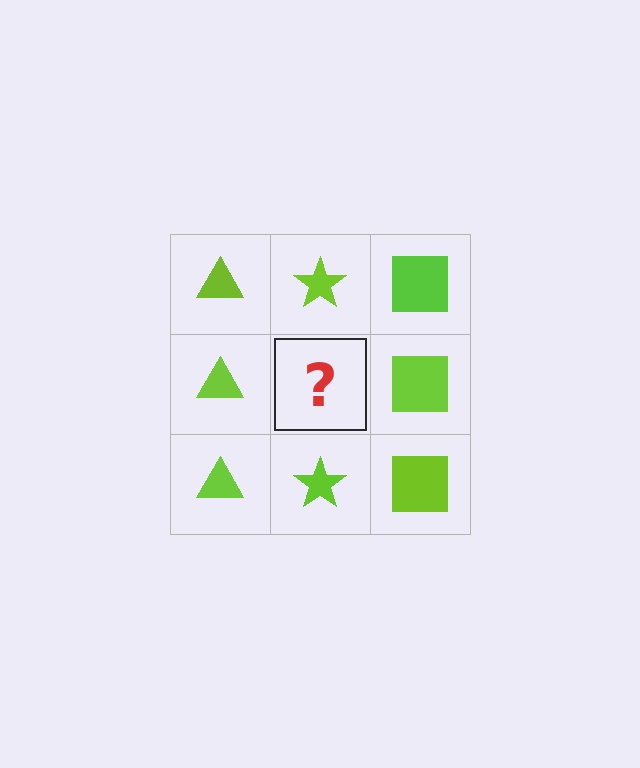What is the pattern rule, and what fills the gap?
The rule is that each column has a consistent shape. The gap should be filled with a lime star.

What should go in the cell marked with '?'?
The missing cell should contain a lime star.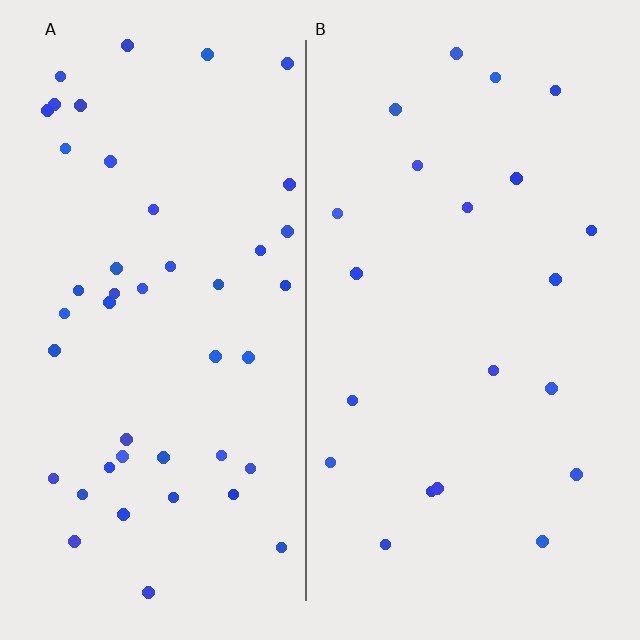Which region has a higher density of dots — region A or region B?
A (the left).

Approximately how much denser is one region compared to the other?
Approximately 2.2× — region A over region B.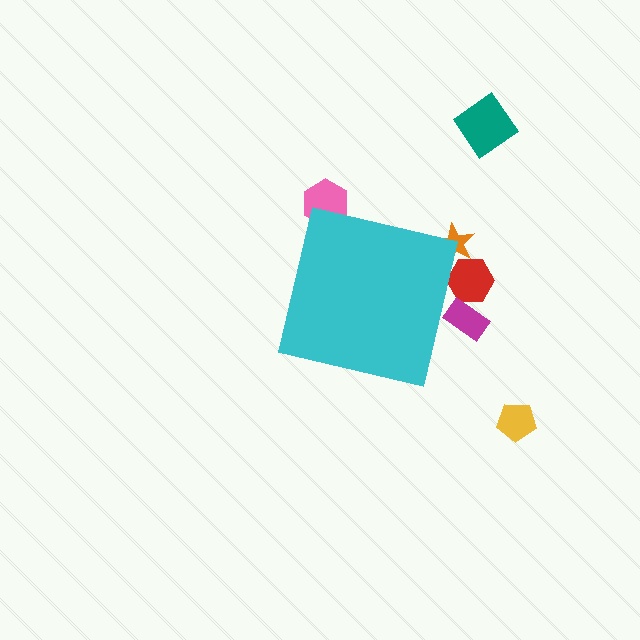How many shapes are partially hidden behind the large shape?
4 shapes are partially hidden.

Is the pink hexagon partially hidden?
Yes, the pink hexagon is partially hidden behind the cyan square.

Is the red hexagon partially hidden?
Yes, the red hexagon is partially hidden behind the cyan square.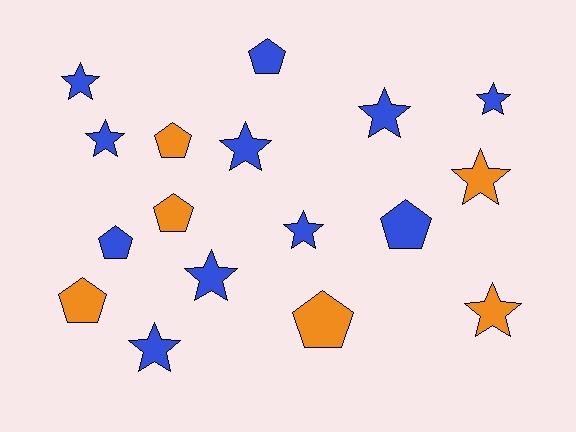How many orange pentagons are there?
There are 4 orange pentagons.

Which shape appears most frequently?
Star, with 10 objects.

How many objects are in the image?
There are 17 objects.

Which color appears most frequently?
Blue, with 11 objects.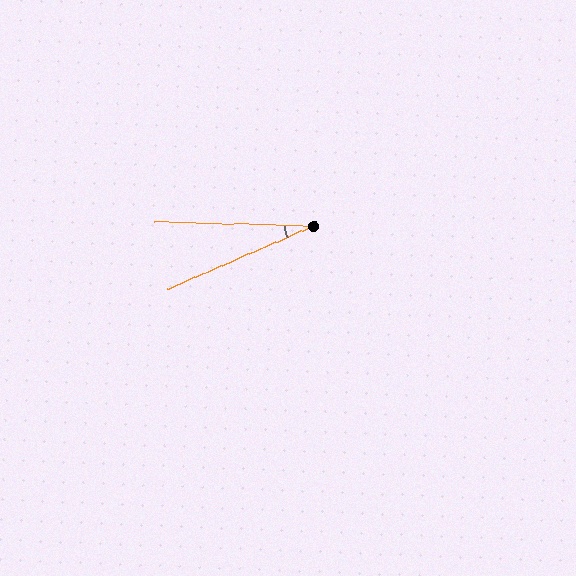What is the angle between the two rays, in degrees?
Approximately 25 degrees.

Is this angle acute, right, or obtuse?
It is acute.